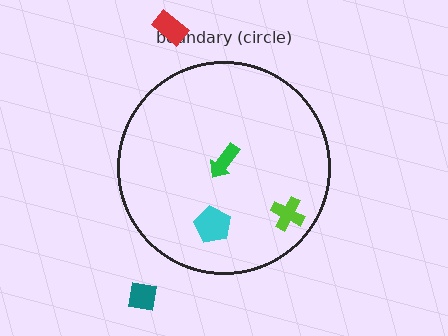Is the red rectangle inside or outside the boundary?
Outside.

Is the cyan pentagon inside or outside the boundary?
Inside.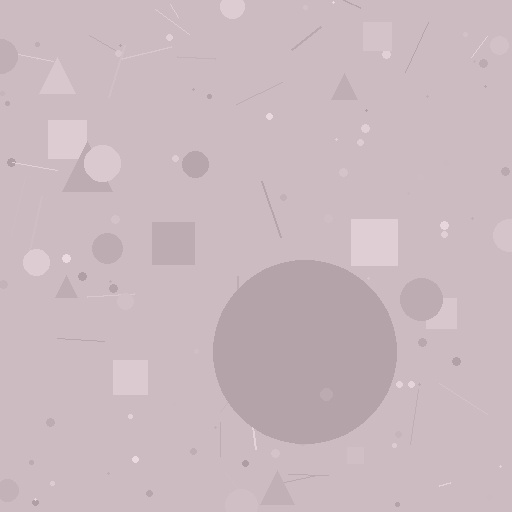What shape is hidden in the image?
A circle is hidden in the image.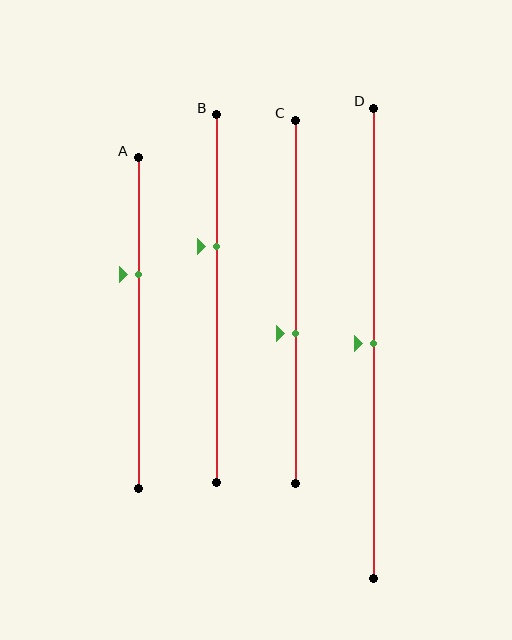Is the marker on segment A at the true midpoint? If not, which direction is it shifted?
No, the marker on segment A is shifted upward by about 15% of the segment length.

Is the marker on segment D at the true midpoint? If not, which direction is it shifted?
Yes, the marker on segment D is at the true midpoint.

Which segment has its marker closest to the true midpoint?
Segment D has its marker closest to the true midpoint.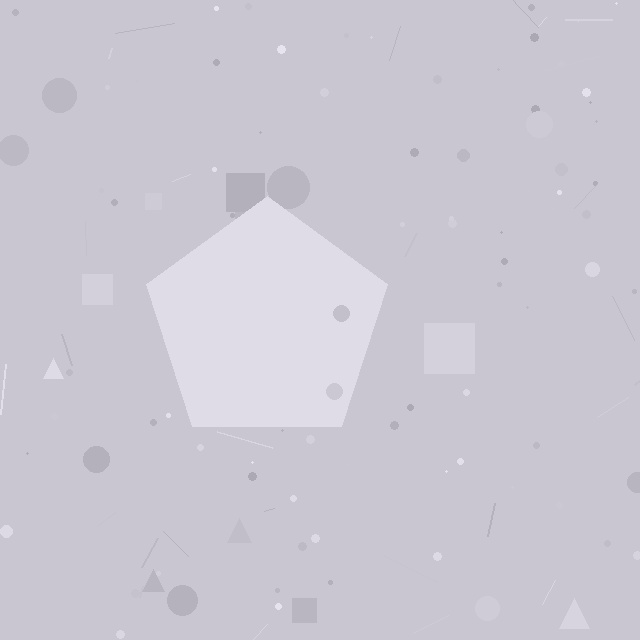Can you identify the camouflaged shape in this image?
The camouflaged shape is a pentagon.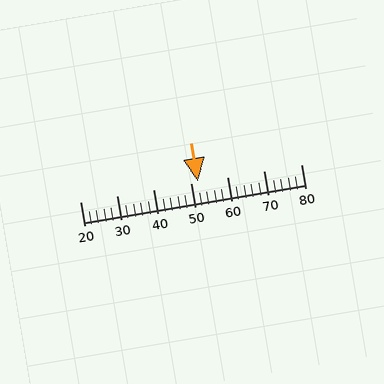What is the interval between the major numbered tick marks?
The major tick marks are spaced 10 units apart.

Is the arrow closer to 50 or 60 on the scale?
The arrow is closer to 50.